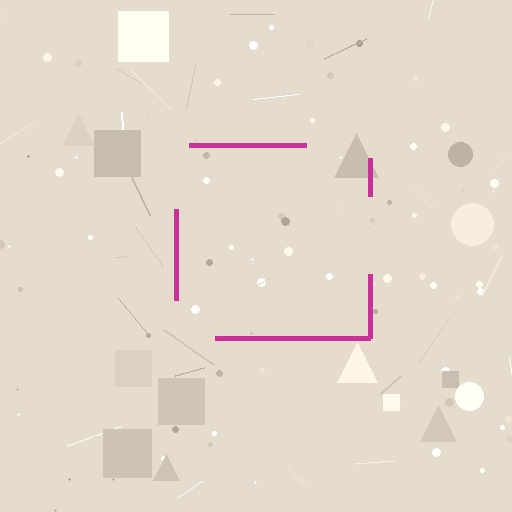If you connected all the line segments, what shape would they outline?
They would outline a square.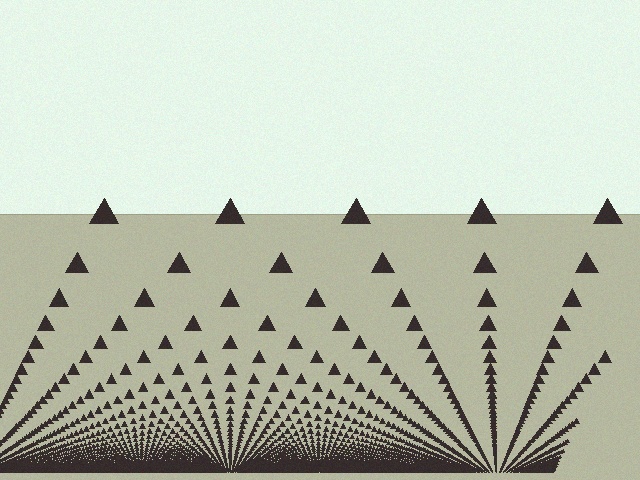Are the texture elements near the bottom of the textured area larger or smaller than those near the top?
Smaller. The gradient is inverted — elements near the bottom are smaller and denser.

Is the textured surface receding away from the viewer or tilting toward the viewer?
The surface appears to tilt toward the viewer. Texture elements get larger and sparser toward the top.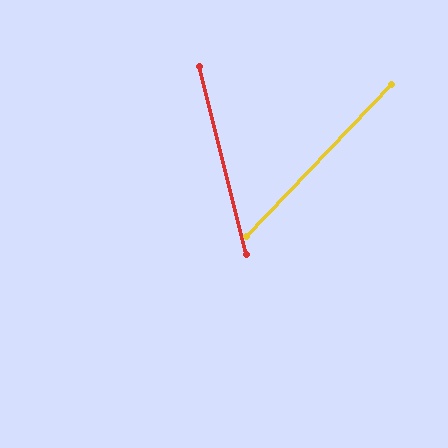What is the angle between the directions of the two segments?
Approximately 58 degrees.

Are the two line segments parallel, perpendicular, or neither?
Neither parallel nor perpendicular — they differ by about 58°.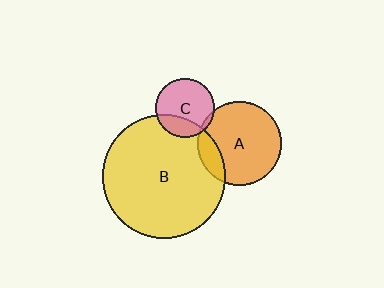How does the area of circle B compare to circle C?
Approximately 4.3 times.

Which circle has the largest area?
Circle B (yellow).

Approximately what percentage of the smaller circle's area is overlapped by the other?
Approximately 25%.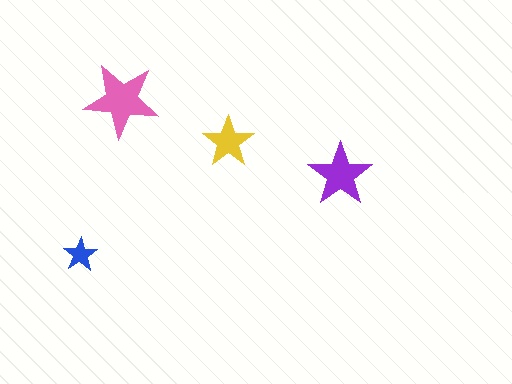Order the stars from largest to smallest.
the pink one, the purple one, the yellow one, the blue one.